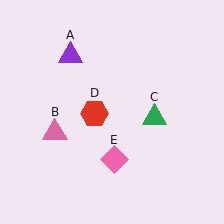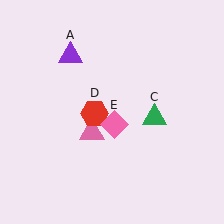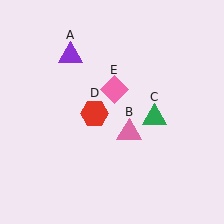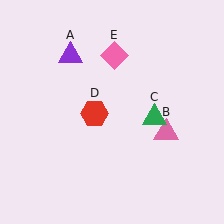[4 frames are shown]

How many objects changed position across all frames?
2 objects changed position: pink triangle (object B), pink diamond (object E).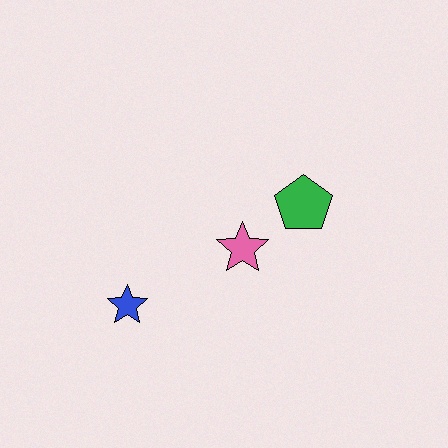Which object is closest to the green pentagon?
The pink star is closest to the green pentagon.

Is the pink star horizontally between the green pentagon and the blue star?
Yes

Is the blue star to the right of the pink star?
No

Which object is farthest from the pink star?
The blue star is farthest from the pink star.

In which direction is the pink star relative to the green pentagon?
The pink star is to the left of the green pentagon.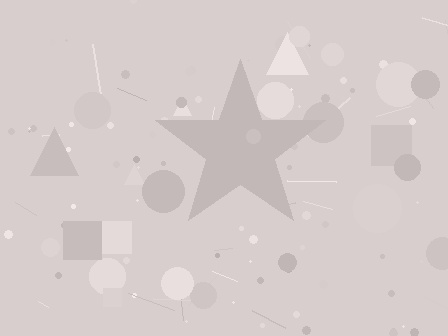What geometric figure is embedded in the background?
A star is embedded in the background.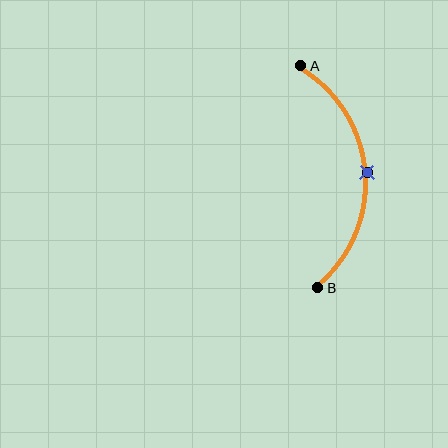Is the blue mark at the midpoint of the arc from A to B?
Yes. The blue mark lies on the arc at equal arc-length from both A and B — it is the arc midpoint.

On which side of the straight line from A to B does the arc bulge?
The arc bulges to the right of the straight line connecting A and B.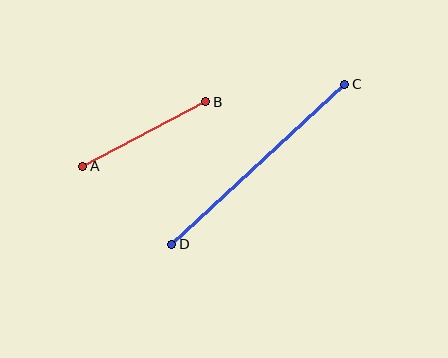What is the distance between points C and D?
The distance is approximately 236 pixels.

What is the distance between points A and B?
The distance is approximately 139 pixels.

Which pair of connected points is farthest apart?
Points C and D are farthest apart.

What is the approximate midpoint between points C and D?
The midpoint is at approximately (258, 164) pixels.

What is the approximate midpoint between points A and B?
The midpoint is at approximately (144, 134) pixels.